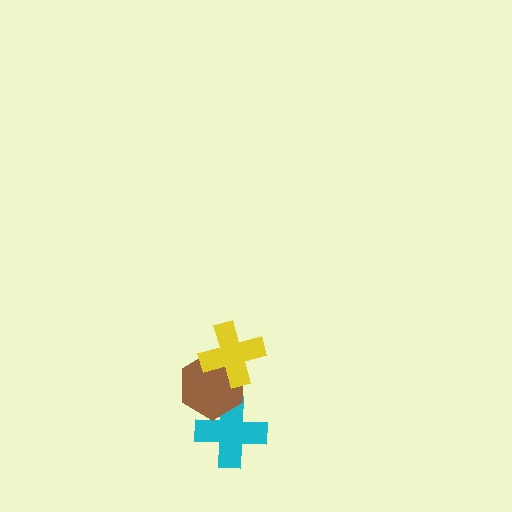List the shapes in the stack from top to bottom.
From top to bottom: the yellow cross, the brown hexagon, the cyan cross.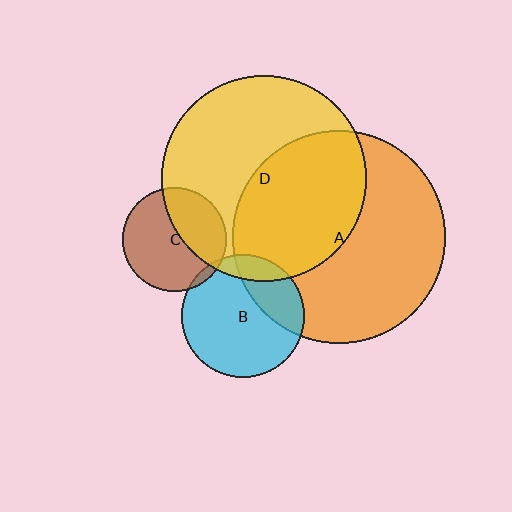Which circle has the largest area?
Circle A (orange).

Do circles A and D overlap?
Yes.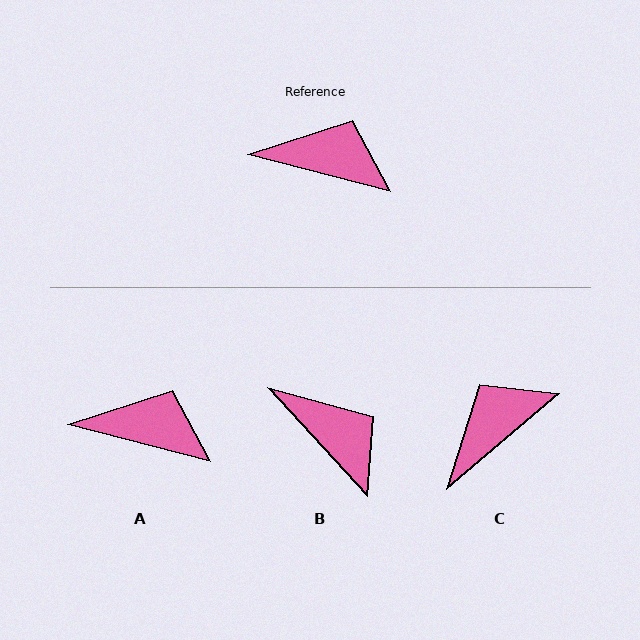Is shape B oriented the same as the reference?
No, it is off by about 33 degrees.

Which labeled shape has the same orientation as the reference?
A.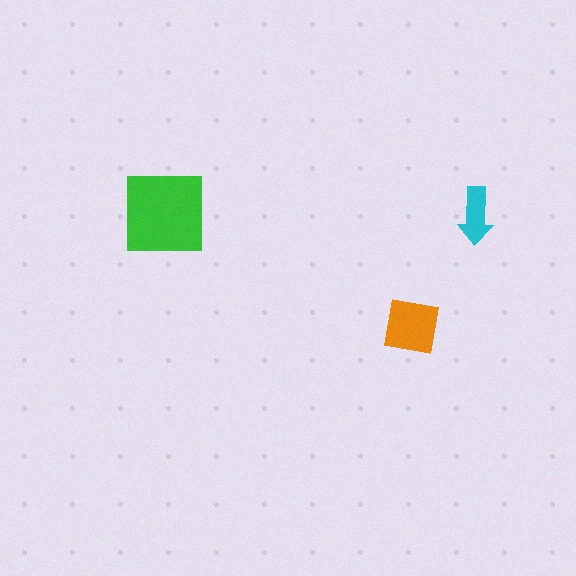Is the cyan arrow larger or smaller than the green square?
Smaller.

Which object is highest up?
The green square is topmost.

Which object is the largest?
The green square.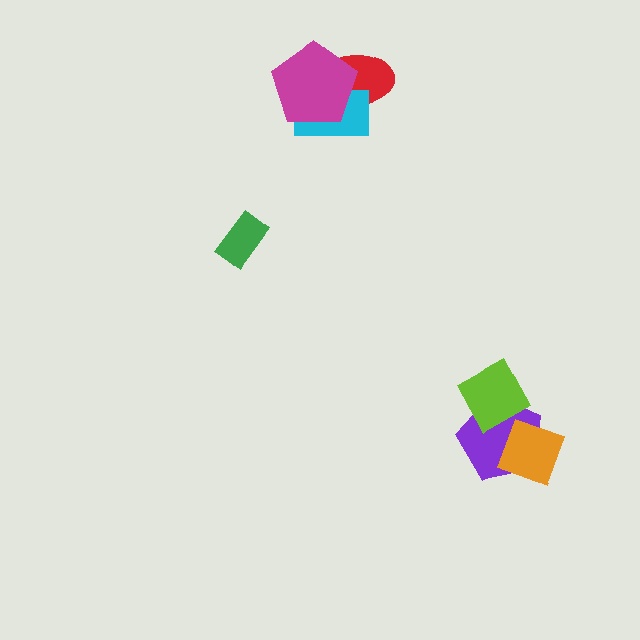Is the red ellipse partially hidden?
Yes, it is partially covered by another shape.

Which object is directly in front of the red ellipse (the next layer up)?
The cyan rectangle is directly in front of the red ellipse.